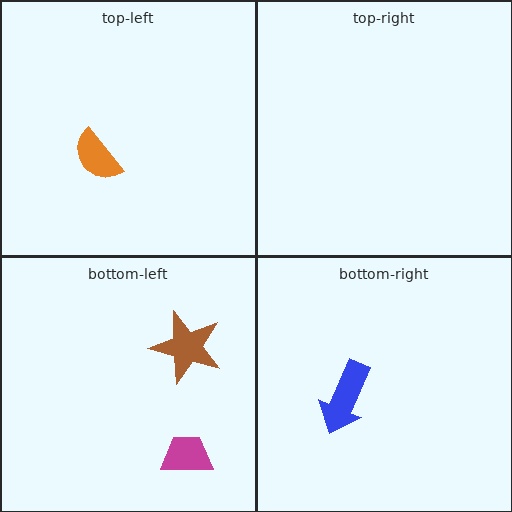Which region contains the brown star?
The bottom-left region.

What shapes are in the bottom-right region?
The blue arrow.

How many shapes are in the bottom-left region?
2.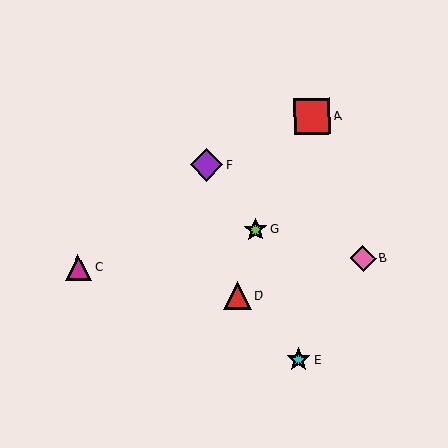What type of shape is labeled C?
Shape C is a magenta triangle.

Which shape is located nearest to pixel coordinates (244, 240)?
The lime star (labeled G) at (255, 230) is nearest to that location.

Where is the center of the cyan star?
The center of the cyan star is at (298, 360).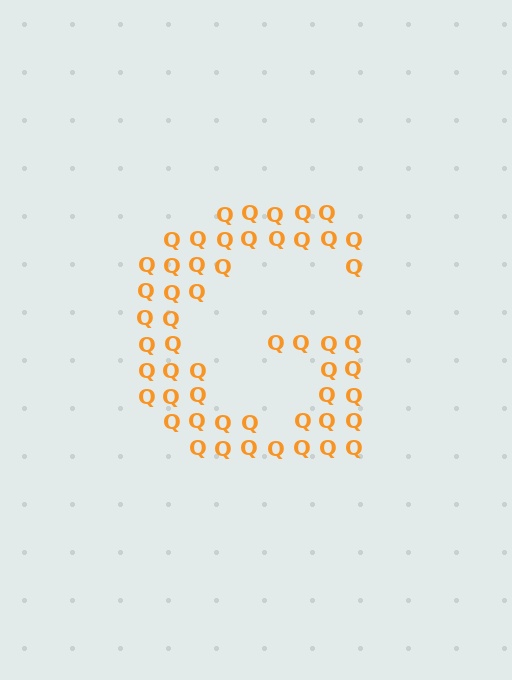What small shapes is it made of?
It is made of small letter Q's.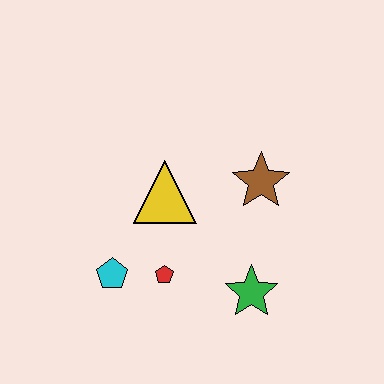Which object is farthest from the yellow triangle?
The green star is farthest from the yellow triangle.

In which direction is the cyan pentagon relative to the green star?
The cyan pentagon is to the left of the green star.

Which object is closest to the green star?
The red pentagon is closest to the green star.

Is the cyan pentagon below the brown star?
Yes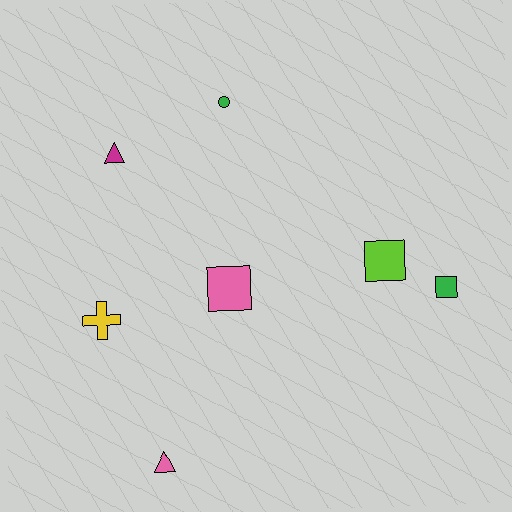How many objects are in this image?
There are 7 objects.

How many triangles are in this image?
There are 2 triangles.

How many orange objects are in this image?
There are no orange objects.